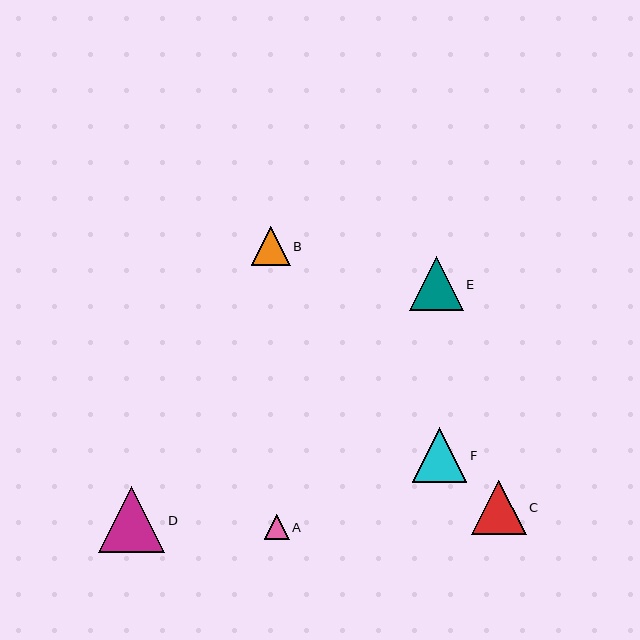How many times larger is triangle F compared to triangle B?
Triangle F is approximately 1.4 times the size of triangle B.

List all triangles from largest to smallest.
From largest to smallest: D, C, F, E, B, A.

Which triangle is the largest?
Triangle D is the largest with a size of approximately 66 pixels.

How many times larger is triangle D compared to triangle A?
Triangle D is approximately 2.7 times the size of triangle A.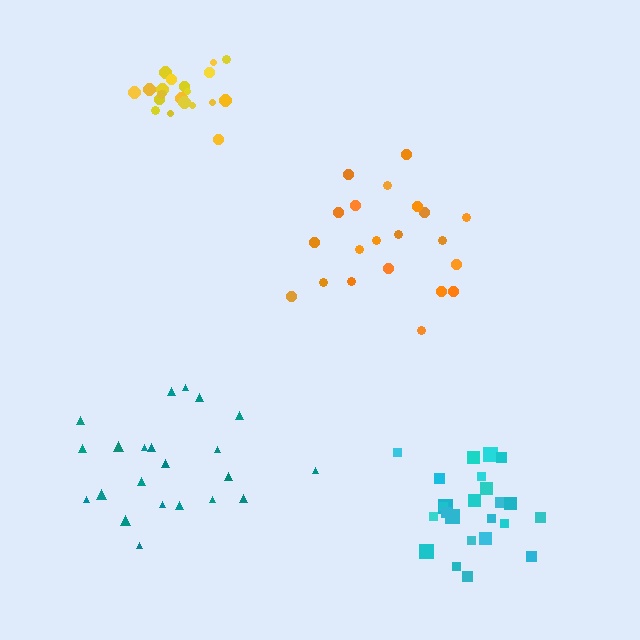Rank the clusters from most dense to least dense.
yellow, cyan, orange, teal.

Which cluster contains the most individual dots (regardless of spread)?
Cyan (24).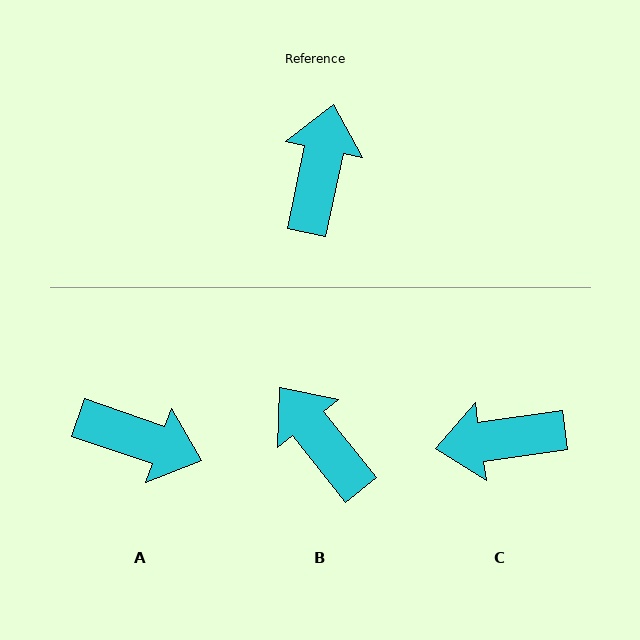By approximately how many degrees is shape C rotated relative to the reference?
Approximately 110 degrees counter-clockwise.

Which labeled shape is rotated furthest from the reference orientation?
C, about 110 degrees away.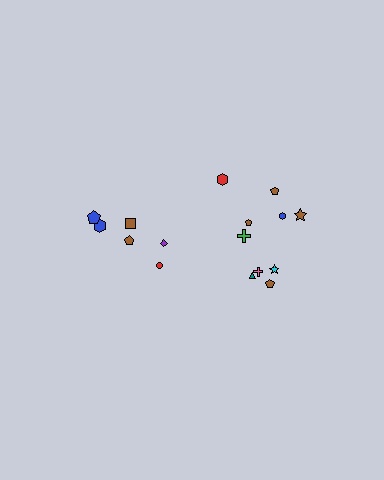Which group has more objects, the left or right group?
The right group.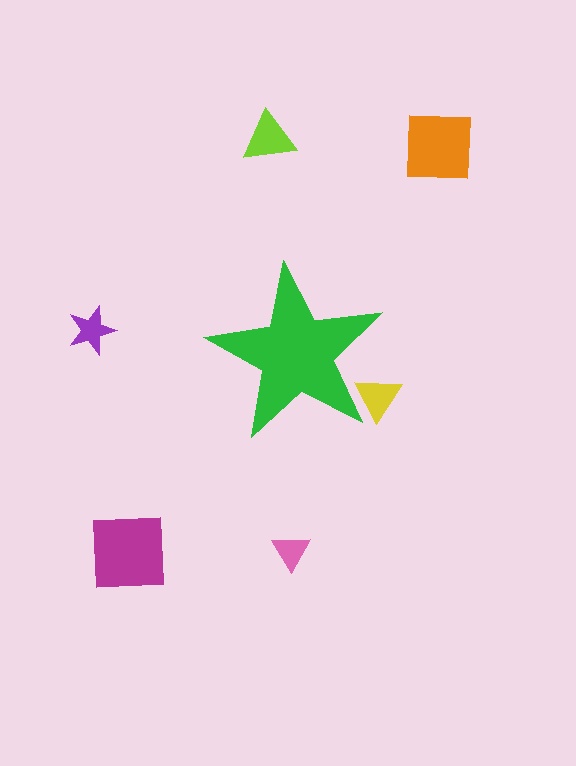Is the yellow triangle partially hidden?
Yes, the yellow triangle is partially hidden behind the green star.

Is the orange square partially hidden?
No, the orange square is fully visible.